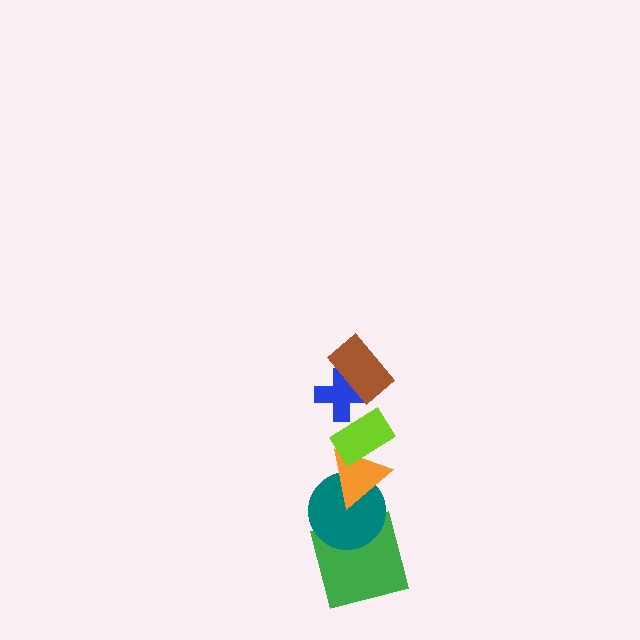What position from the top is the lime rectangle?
The lime rectangle is 3rd from the top.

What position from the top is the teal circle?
The teal circle is 5th from the top.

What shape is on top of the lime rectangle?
The blue cross is on top of the lime rectangle.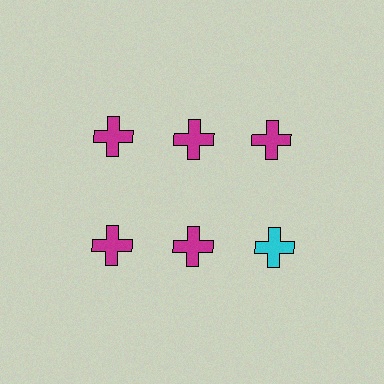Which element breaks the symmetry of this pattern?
The cyan cross in the second row, center column breaks the symmetry. All other shapes are magenta crosses.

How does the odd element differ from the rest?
It has a different color: cyan instead of magenta.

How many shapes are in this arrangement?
There are 6 shapes arranged in a grid pattern.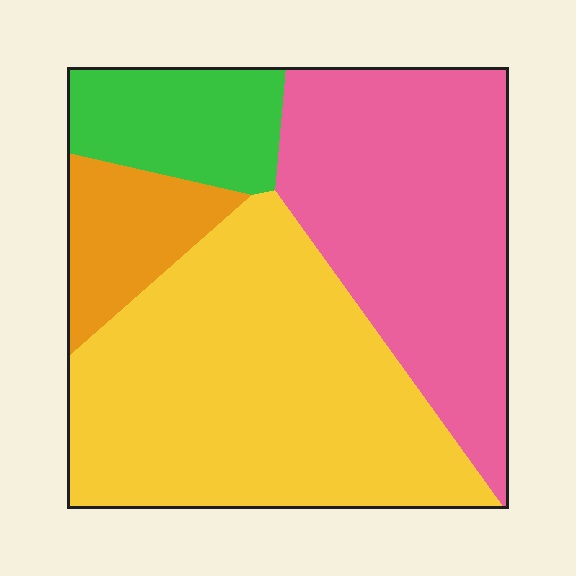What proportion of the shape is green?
Green covers roughly 10% of the shape.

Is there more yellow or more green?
Yellow.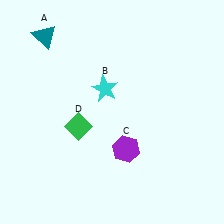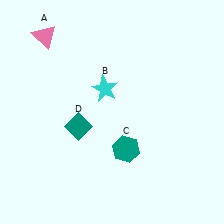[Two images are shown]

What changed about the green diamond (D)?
In Image 1, D is green. In Image 2, it changed to teal.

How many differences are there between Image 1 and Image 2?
There are 3 differences between the two images.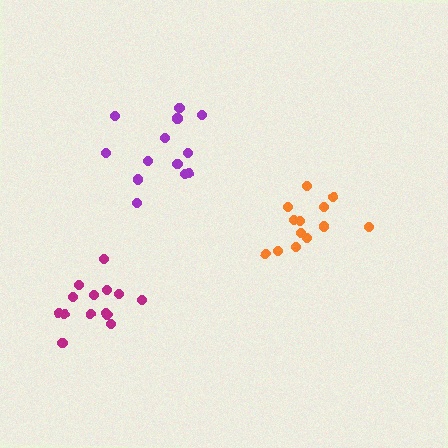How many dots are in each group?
Group 1: 13 dots, Group 2: 14 dots, Group 3: 13 dots (40 total).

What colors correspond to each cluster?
The clusters are colored: orange, magenta, purple.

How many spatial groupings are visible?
There are 3 spatial groupings.